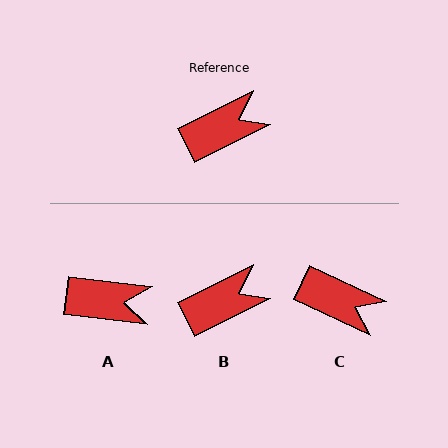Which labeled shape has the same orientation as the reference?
B.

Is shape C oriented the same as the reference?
No, it is off by about 52 degrees.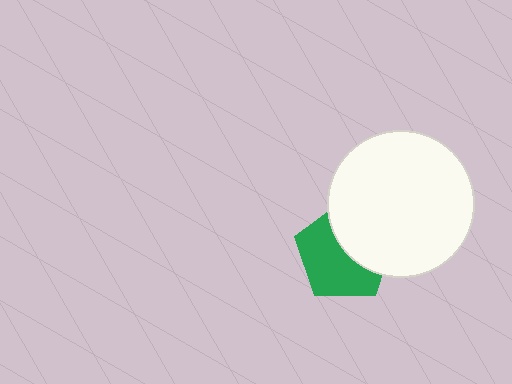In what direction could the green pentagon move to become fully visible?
The green pentagon could move toward the lower-left. That would shift it out from behind the white circle entirely.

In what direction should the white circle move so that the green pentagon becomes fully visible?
The white circle should move toward the upper-right. That is the shortest direction to clear the overlap and leave the green pentagon fully visible.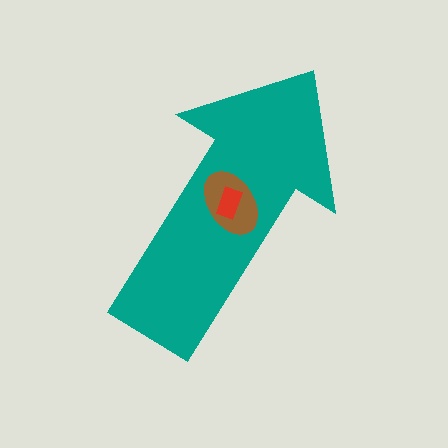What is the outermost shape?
The teal arrow.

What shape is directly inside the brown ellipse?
The red rectangle.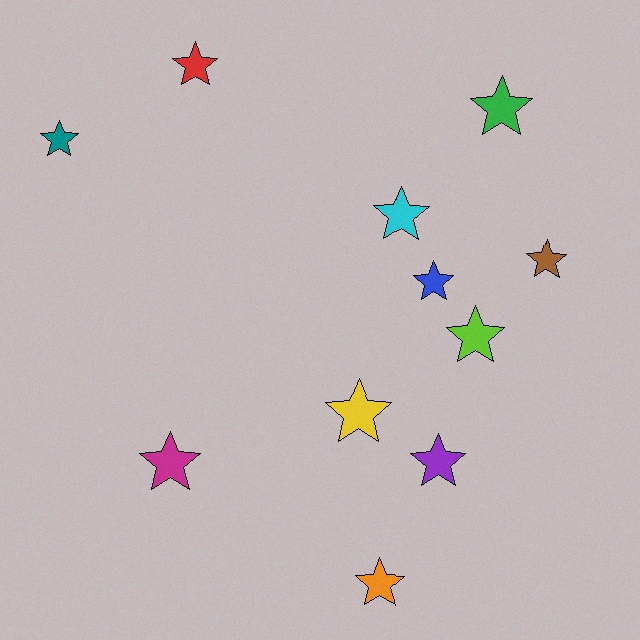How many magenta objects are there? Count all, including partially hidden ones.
There is 1 magenta object.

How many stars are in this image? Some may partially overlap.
There are 11 stars.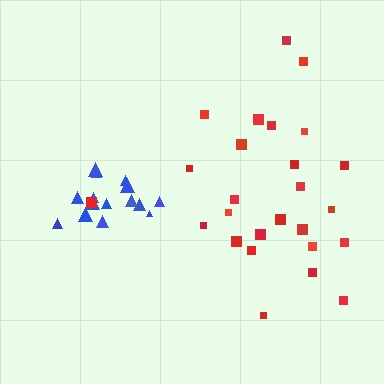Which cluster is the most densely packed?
Blue.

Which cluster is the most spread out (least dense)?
Red.